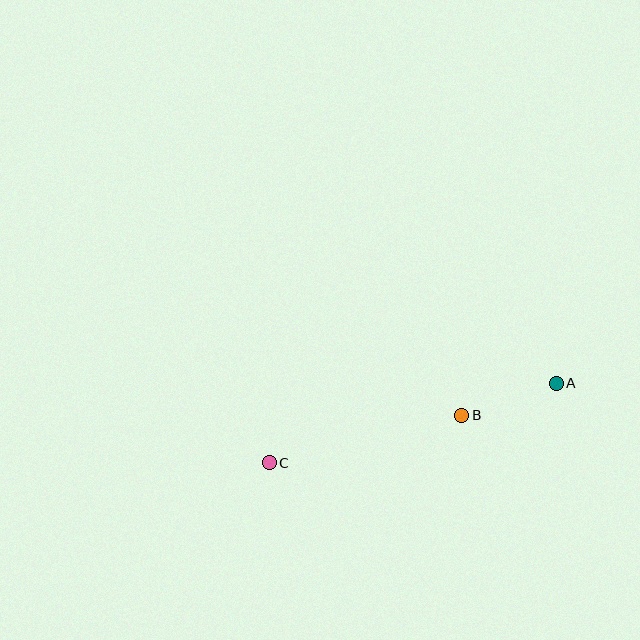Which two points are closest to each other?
Points A and B are closest to each other.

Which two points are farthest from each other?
Points A and C are farthest from each other.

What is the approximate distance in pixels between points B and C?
The distance between B and C is approximately 198 pixels.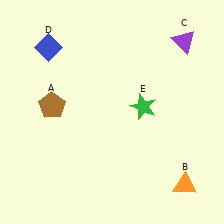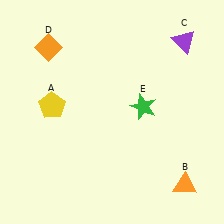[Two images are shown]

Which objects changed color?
A changed from brown to yellow. D changed from blue to orange.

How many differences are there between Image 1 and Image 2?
There are 2 differences between the two images.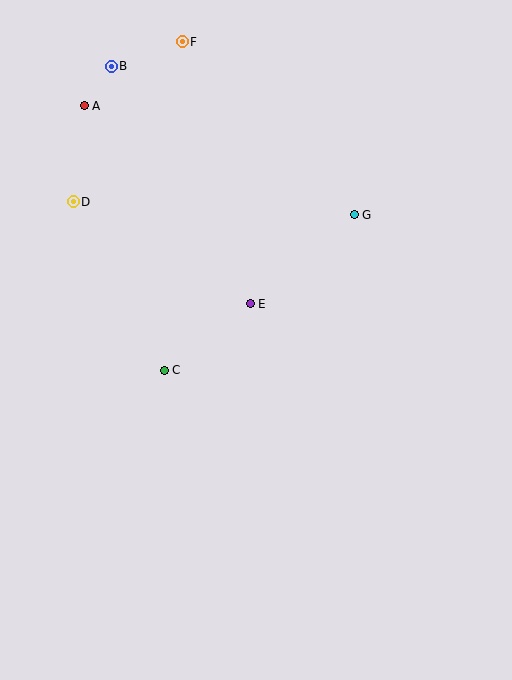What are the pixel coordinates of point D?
Point D is at (73, 202).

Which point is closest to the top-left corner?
Point B is closest to the top-left corner.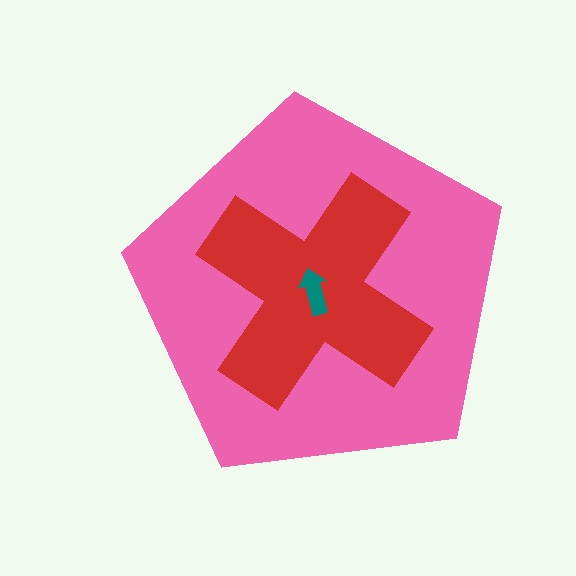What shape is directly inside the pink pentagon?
The red cross.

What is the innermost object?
The teal arrow.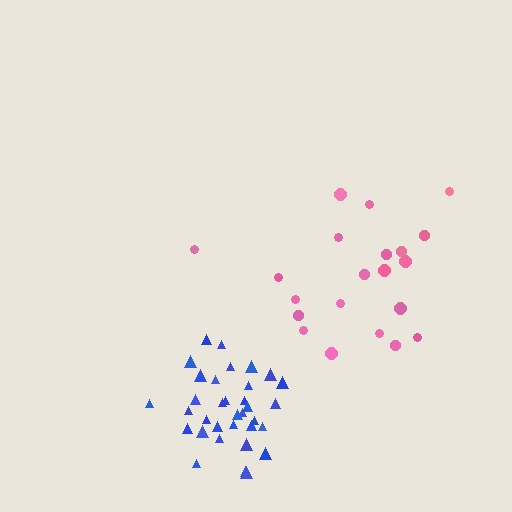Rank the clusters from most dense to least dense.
blue, pink.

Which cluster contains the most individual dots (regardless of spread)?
Blue (34).